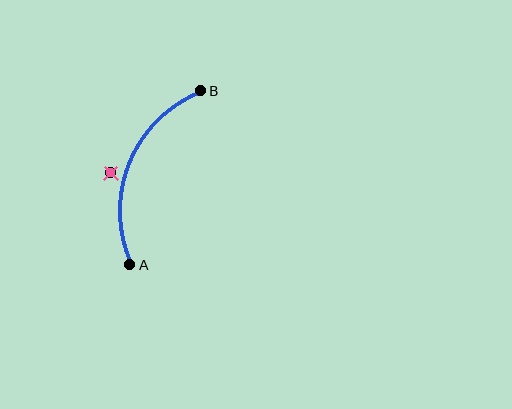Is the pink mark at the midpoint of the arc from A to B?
No — the pink mark does not lie on the arc at all. It sits slightly outside the curve.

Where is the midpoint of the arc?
The arc midpoint is the point on the curve farthest from the straight line joining A and B. It sits to the left of that line.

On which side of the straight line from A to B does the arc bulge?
The arc bulges to the left of the straight line connecting A and B.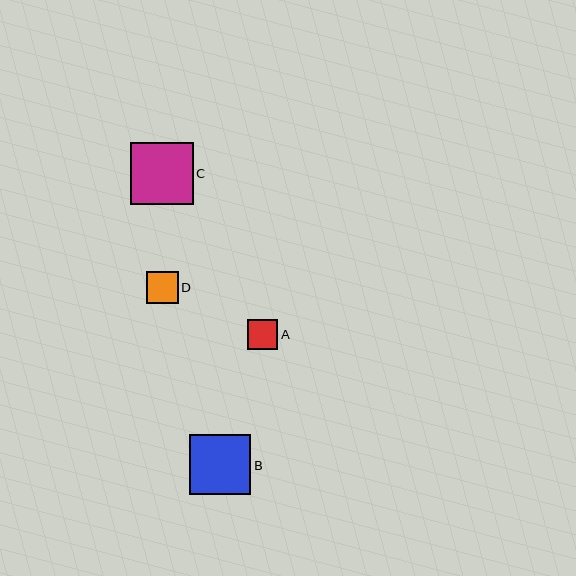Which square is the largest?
Square C is the largest with a size of approximately 62 pixels.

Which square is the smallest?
Square A is the smallest with a size of approximately 30 pixels.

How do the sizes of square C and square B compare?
Square C and square B are approximately the same size.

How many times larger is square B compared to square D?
Square B is approximately 1.9 times the size of square D.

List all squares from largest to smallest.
From largest to smallest: C, B, D, A.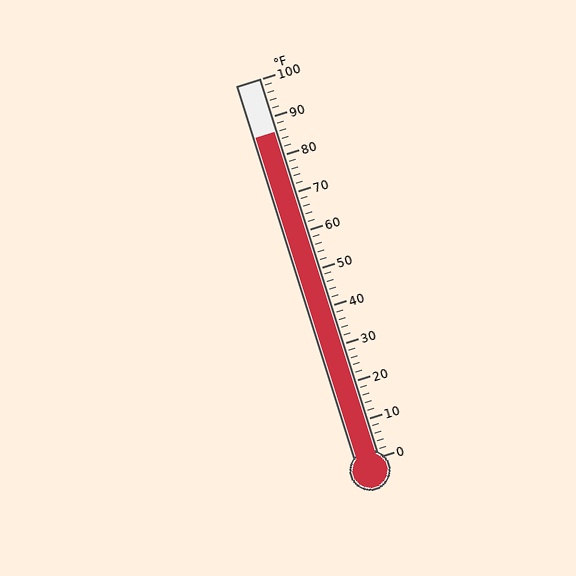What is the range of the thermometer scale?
The thermometer scale ranges from 0°F to 100°F.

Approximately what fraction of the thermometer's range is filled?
The thermometer is filled to approximately 85% of its range.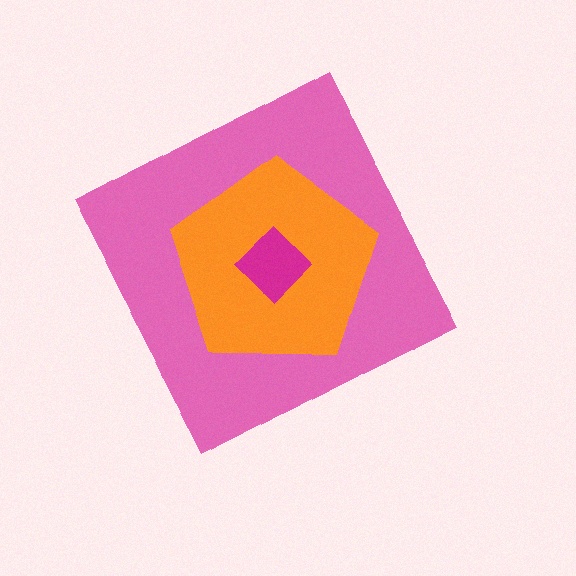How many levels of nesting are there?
3.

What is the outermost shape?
The pink diamond.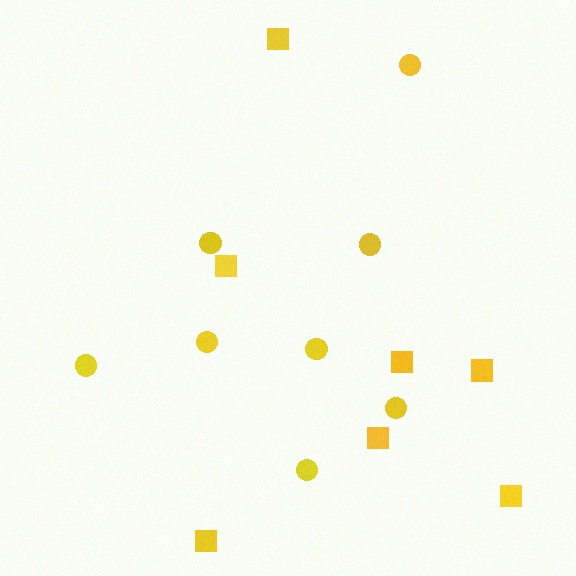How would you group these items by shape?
There are 2 groups: one group of squares (7) and one group of circles (8).